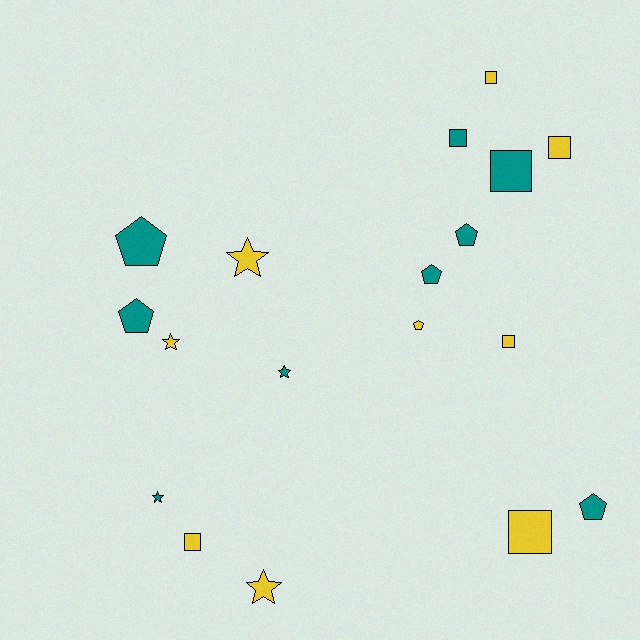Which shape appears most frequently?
Square, with 7 objects.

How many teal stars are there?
There are 2 teal stars.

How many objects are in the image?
There are 18 objects.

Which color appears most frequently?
Yellow, with 9 objects.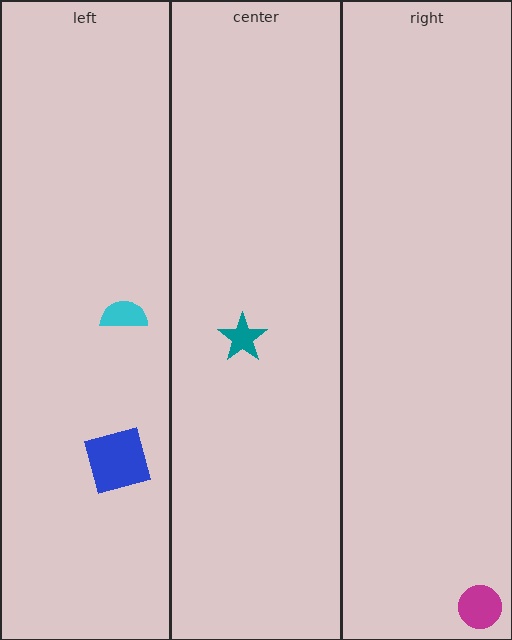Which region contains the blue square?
The left region.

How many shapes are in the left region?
2.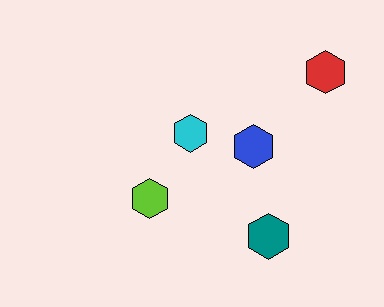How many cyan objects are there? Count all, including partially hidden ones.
There is 1 cyan object.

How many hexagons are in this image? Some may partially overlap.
There are 5 hexagons.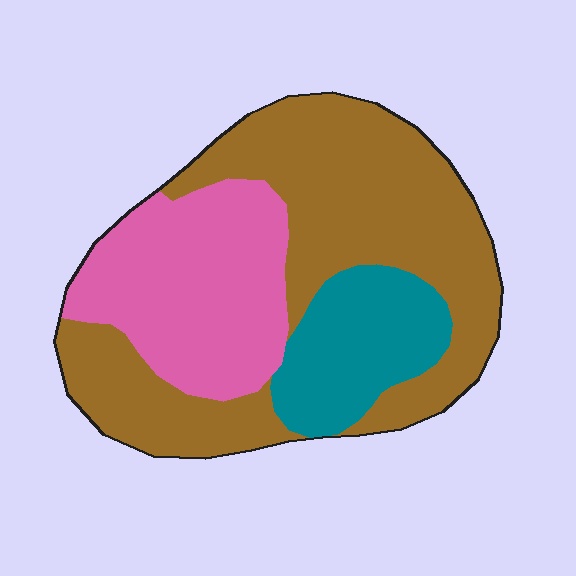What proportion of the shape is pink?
Pink takes up about one third (1/3) of the shape.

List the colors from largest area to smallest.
From largest to smallest: brown, pink, teal.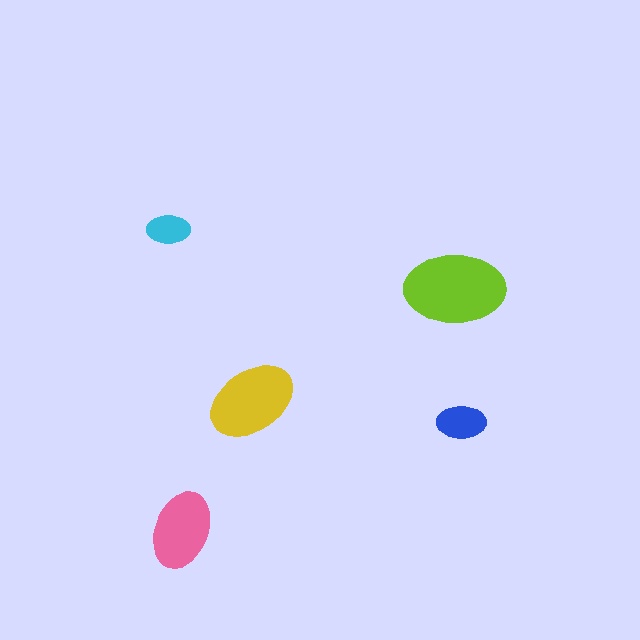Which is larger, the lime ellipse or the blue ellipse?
The lime one.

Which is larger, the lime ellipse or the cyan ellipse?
The lime one.